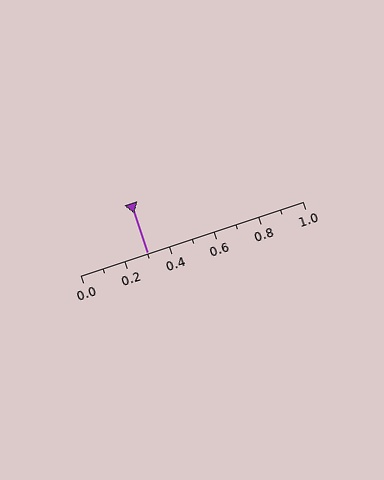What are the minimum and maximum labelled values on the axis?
The axis runs from 0.0 to 1.0.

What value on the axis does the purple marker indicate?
The marker indicates approximately 0.3.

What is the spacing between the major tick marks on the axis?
The major ticks are spaced 0.2 apart.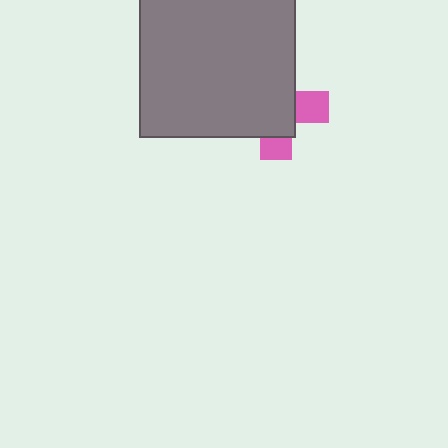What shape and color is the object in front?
The object in front is a gray rectangle.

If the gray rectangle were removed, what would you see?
You would see the complete pink cross.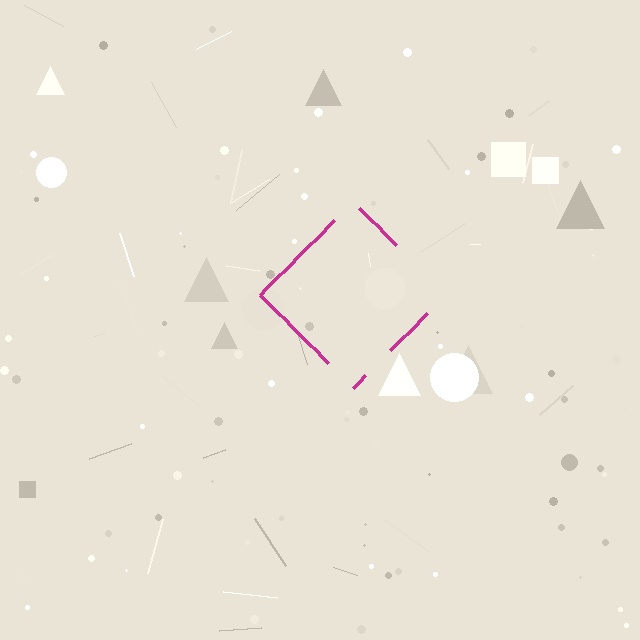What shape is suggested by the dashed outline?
The dashed outline suggests a diamond.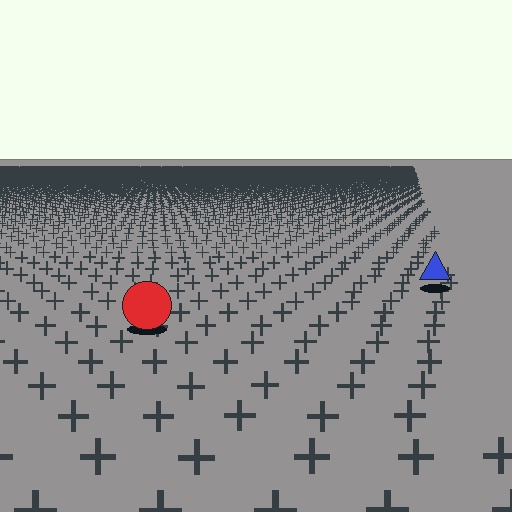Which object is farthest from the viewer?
The blue triangle is farthest from the viewer. It appears smaller and the ground texture around it is denser.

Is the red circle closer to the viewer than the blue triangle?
Yes. The red circle is closer — you can tell from the texture gradient: the ground texture is coarser near it.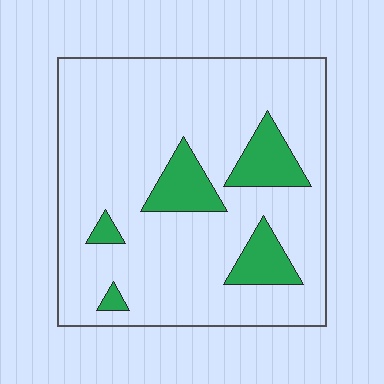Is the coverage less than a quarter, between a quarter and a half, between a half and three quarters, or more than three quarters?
Less than a quarter.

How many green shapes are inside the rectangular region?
5.